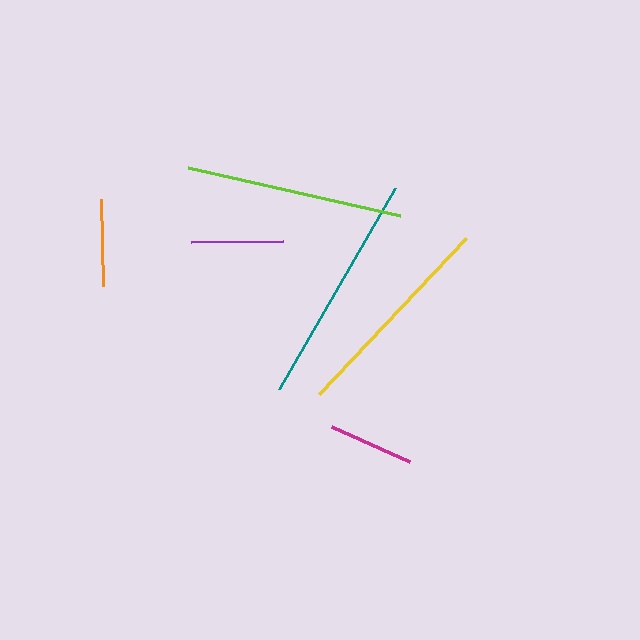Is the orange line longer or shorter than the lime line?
The lime line is longer than the orange line.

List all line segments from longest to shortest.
From longest to shortest: teal, lime, yellow, purple, orange, magenta.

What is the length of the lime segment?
The lime segment is approximately 217 pixels long.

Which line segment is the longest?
The teal line is the longest at approximately 233 pixels.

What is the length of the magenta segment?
The magenta segment is approximately 85 pixels long.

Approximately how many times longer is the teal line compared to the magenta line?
The teal line is approximately 2.7 times the length of the magenta line.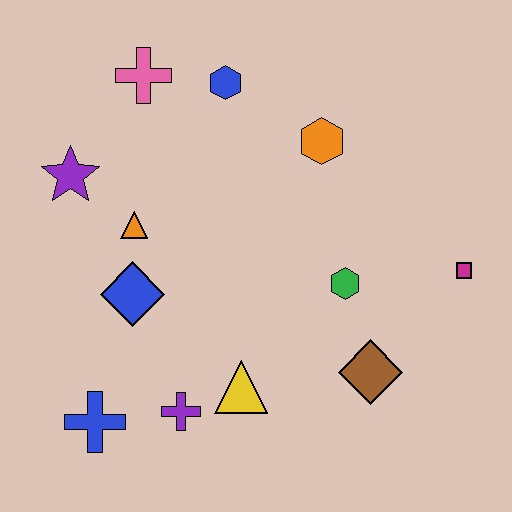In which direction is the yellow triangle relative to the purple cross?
The yellow triangle is to the right of the purple cross.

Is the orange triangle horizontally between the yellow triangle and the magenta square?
No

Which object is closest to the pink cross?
The blue hexagon is closest to the pink cross.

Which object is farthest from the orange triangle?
The magenta square is farthest from the orange triangle.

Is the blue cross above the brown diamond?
No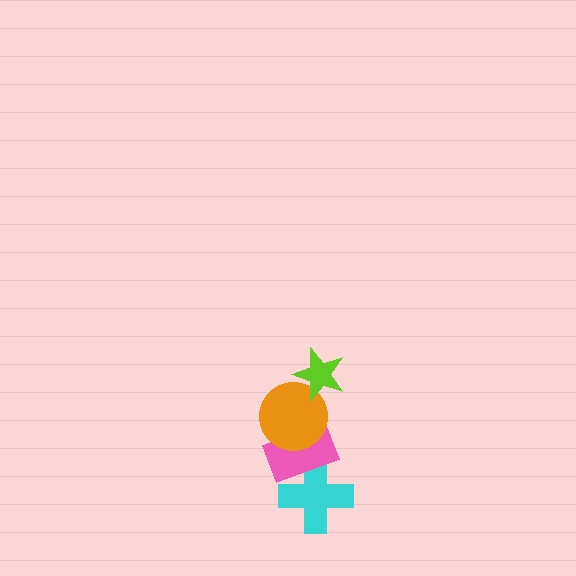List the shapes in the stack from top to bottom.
From top to bottom: the lime star, the orange circle, the pink rectangle, the cyan cross.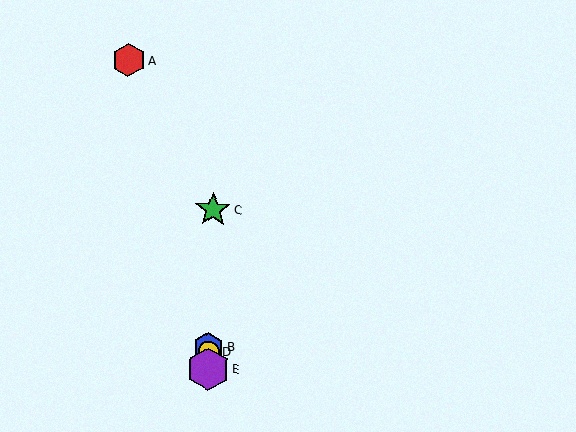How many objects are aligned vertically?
4 objects (B, C, D, E) are aligned vertically.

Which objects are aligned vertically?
Objects B, C, D, E are aligned vertically.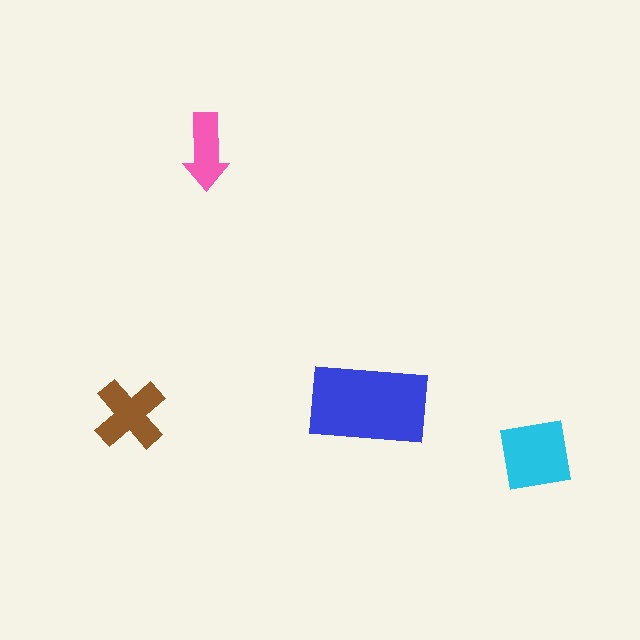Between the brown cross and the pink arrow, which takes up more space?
The brown cross.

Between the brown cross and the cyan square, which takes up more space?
The cyan square.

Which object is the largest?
The blue rectangle.